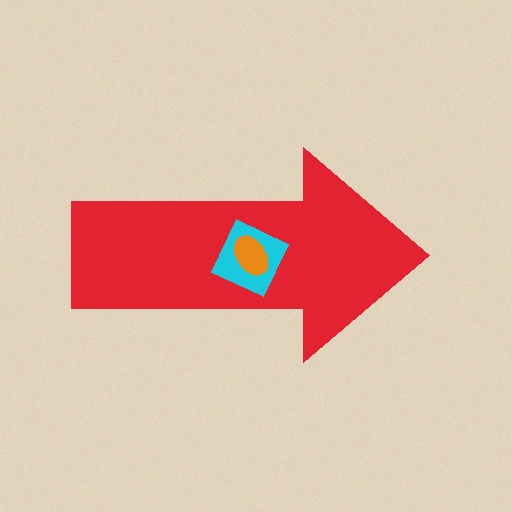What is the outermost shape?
The red arrow.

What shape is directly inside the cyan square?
The orange ellipse.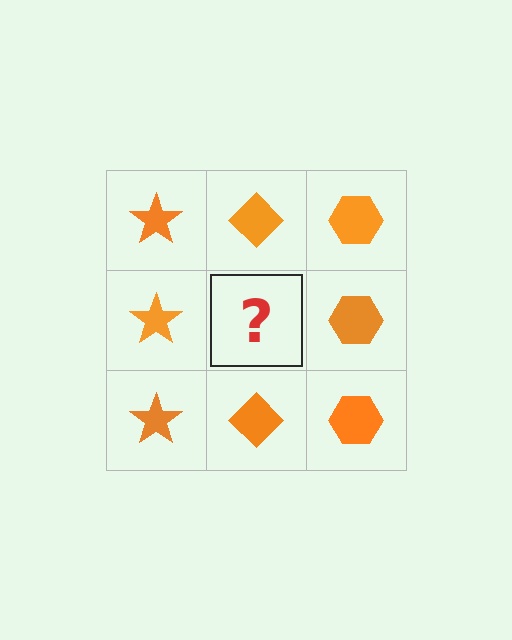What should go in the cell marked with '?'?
The missing cell should contain an orange diamond.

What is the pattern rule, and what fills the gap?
The rule is that each column has a consistent shape. The gap should be filled with an orange diamond.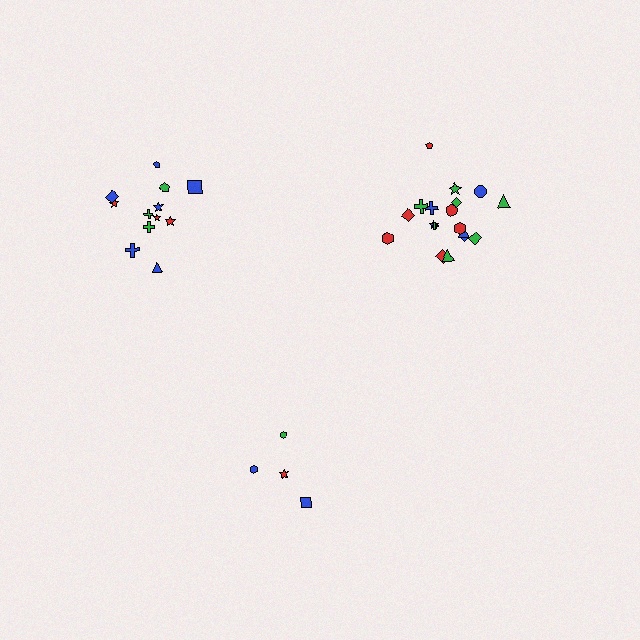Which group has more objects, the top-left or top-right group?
The top-right group.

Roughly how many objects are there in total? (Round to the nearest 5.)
Roughly 35 objects in total.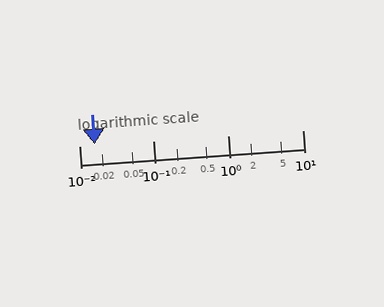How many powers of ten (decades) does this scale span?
The scale spans 3 decades, from 0.01 to 10.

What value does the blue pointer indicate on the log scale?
The pointer indicates approximately 0.016.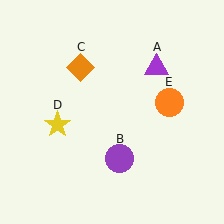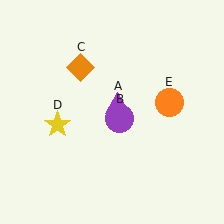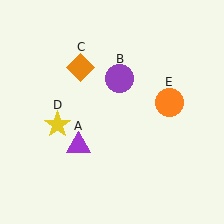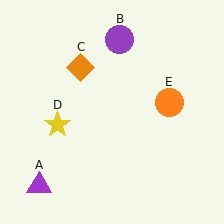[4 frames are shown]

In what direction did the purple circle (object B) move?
The purple circle (object B) moved up.